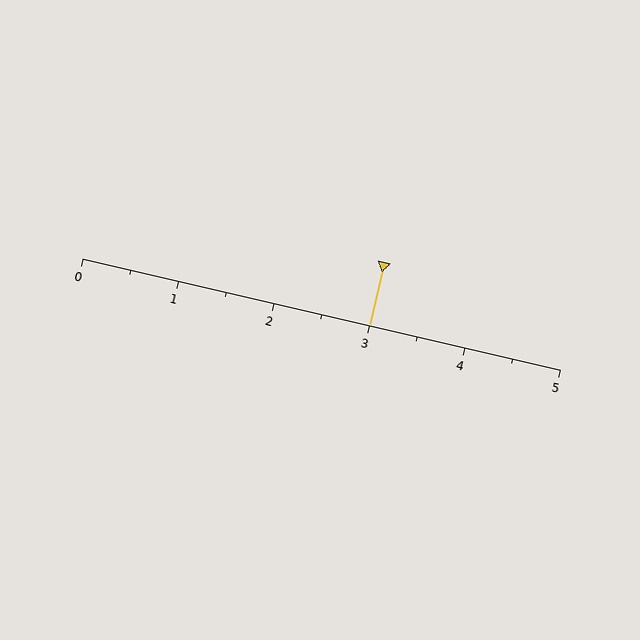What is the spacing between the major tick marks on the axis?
The major ticks are spaced 1 apart.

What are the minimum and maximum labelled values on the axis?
The axis runs from 0 to 5.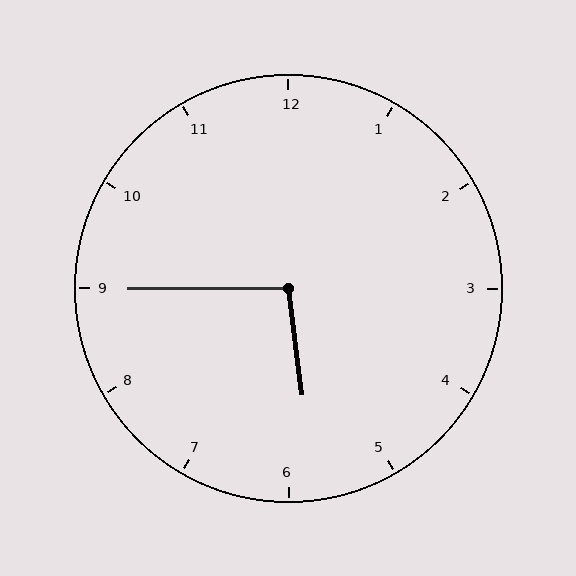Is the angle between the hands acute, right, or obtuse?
It is obtuse.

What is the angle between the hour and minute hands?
Approximately 98 degrees.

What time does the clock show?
5:45.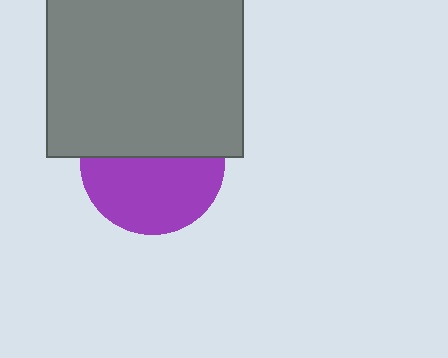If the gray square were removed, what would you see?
You would see the complete purple circle.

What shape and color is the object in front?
The object in front is a gray square.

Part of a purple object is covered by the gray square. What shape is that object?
It is a circle.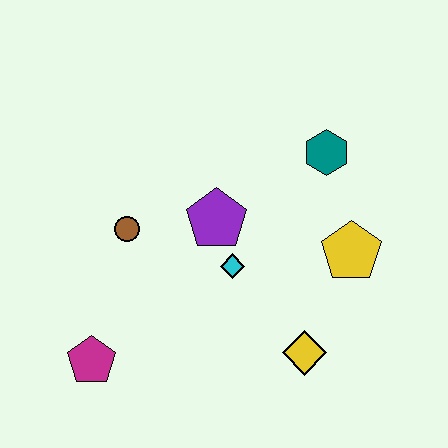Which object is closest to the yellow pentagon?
The teal hexagon is closest to the yellow pentagon.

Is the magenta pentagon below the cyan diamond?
Yes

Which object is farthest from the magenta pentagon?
The teal hexagon is farthest from the magenta pentagon.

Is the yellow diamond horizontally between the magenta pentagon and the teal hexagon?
Yes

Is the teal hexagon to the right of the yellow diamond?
Yes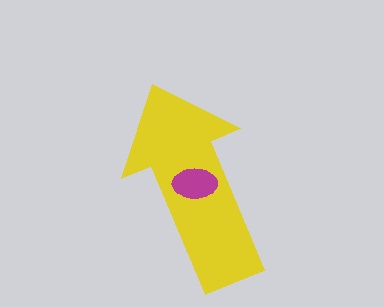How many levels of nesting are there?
2.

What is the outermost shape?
The yellow arrow.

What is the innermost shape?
The magenta ellipse.